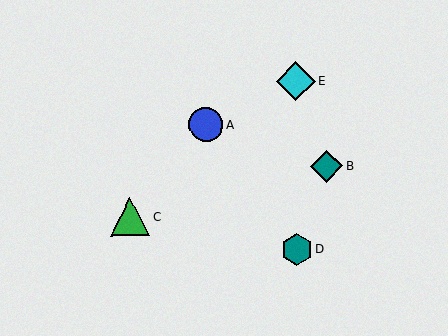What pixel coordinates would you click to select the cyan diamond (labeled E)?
Click at (296, 81) to select the cyan diamond E.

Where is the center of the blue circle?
The center of the blue circle is at (206, 125).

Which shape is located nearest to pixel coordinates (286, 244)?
The teal hexagon (labeled D) at (297, 249) is nearest to that location.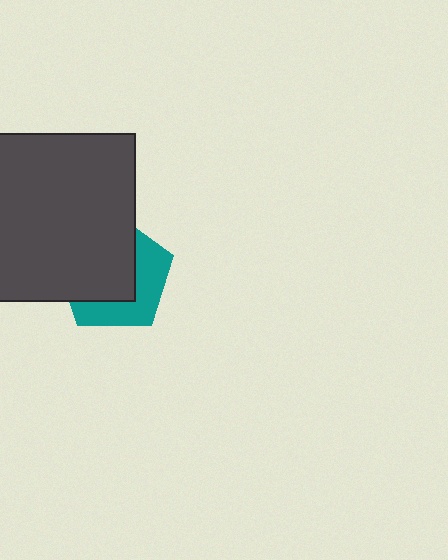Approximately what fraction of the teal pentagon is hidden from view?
Roughly 58% of the teal pentagon is hidden behind the dark gray rectangle.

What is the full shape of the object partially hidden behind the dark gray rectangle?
The partially hidden object is a teal pentagon.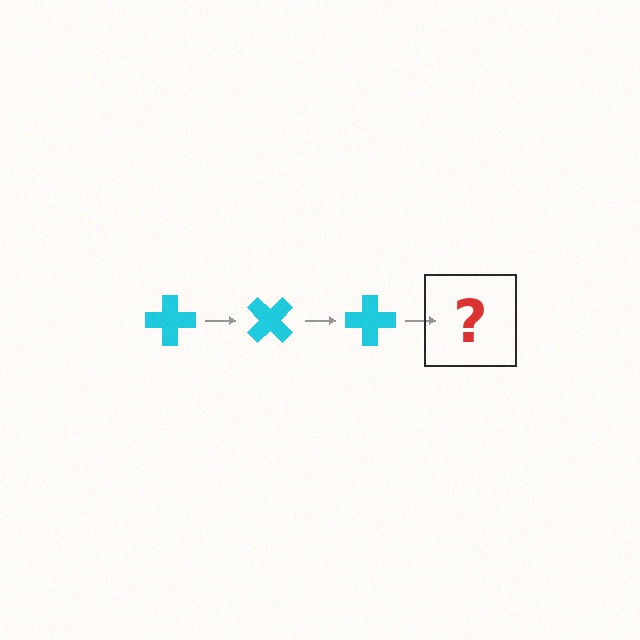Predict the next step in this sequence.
The next step is a cyan cross rotated 135 degrees.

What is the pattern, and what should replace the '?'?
The pattern is that the cross rotates 45 degrees each step. The '?' should be a cyan cross rotated 135 degrees.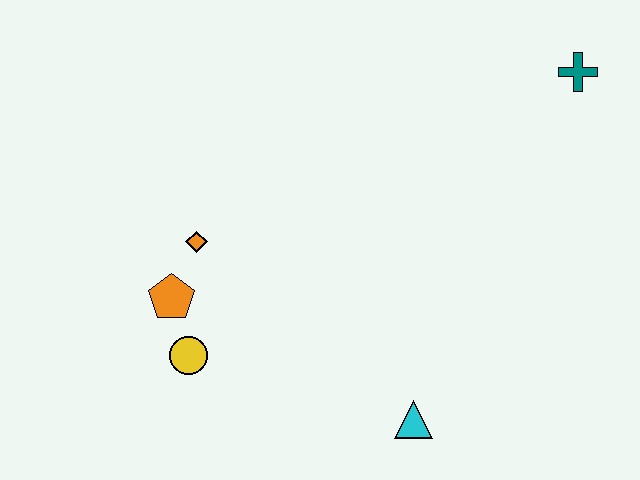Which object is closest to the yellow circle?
The orange pentagon is closest to the yellow circle.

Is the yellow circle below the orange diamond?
Yes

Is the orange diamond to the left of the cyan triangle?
Yes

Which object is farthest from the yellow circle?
The teal cross is farthest from the yellow circle.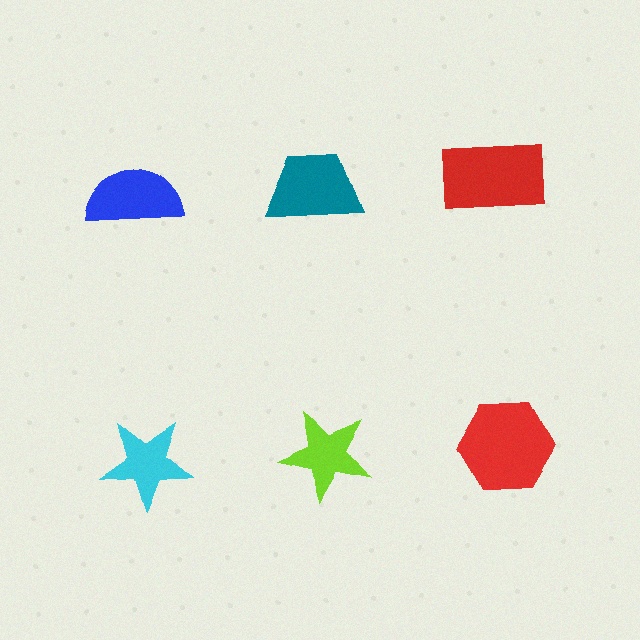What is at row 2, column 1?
A cyan star.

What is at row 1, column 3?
A red rectangle.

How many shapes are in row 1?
3 shapes.